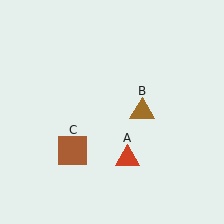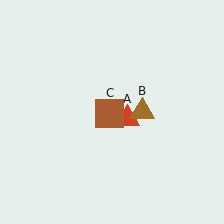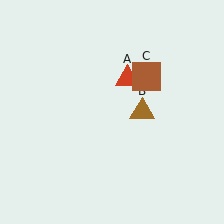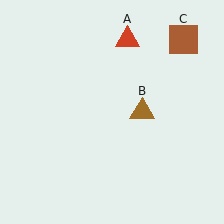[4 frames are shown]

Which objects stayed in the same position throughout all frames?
Brown triangle (object B) remained stationary.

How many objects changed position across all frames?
2 objects changed position: red triangle (object A), brown square (object C).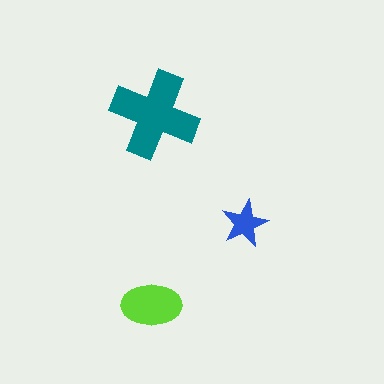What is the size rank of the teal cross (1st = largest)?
1st.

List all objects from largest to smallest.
The teal cross, the lime ellipse, the blue star.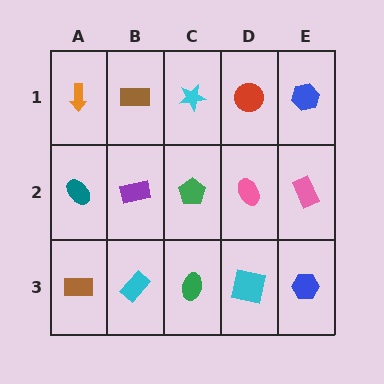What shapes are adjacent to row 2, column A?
An orange arrow (row 1, column A), a brown rectangle (row 3, column A), a purple rectangle (row 2, column B).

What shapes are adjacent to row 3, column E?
A pink rectangle (row 2, column E), a cyan square (row 3, column D).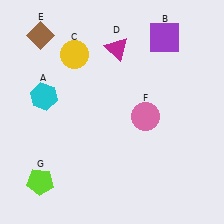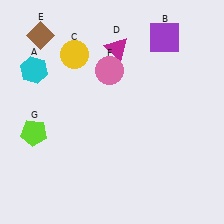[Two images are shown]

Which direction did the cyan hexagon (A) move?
The cyan hexagon (A) moved up.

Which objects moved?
The objects that moved are: the cyan hexagon (A), the pink circle (F), the lime pentagon (G).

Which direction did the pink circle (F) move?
The pink circle (F) moved up.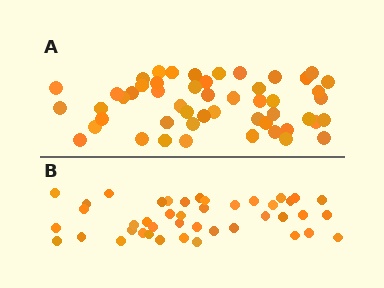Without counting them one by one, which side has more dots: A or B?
Region A (the top region) has more dots.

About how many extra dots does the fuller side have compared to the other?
Region A has roughly 8 or so more dots than region B.